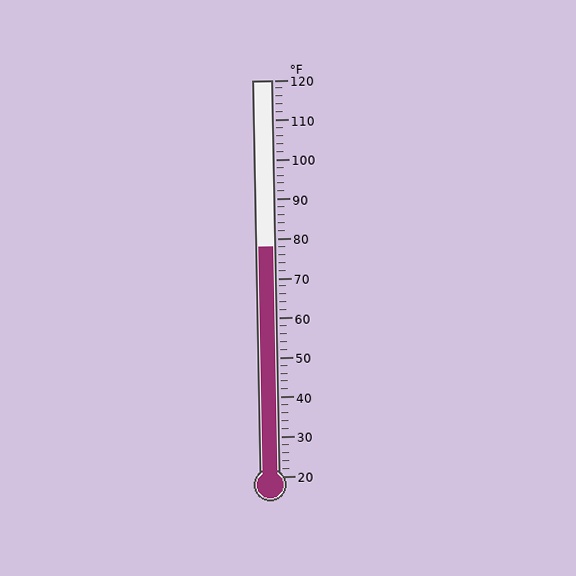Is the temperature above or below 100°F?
The temperature is below 100°F.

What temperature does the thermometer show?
The thermometer shows approximately 78°F.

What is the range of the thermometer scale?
The thermometer scale ranges from 20°F to 120°F.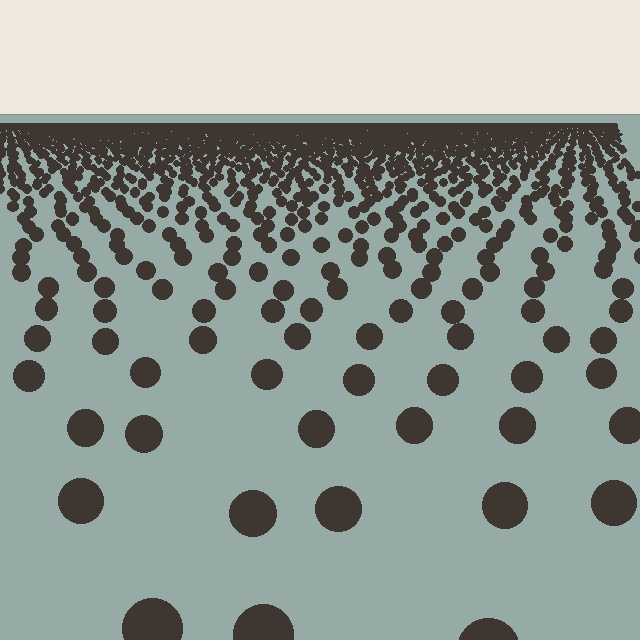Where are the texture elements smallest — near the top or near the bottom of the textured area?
Near the top.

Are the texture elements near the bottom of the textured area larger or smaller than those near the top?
Larger. Near the bottom, elements are closer to the viewer and appear at a bigger on-screen size.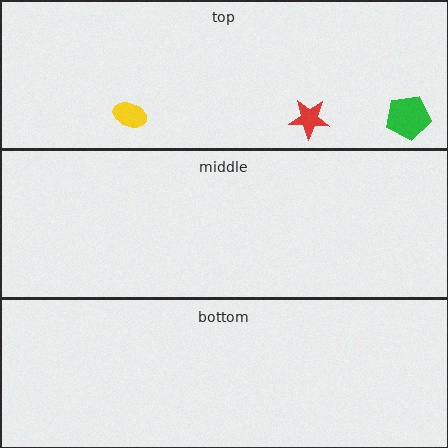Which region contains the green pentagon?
The top region.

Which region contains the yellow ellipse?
The top region.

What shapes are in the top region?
The yellow ellipse, the red star, the green pentagon.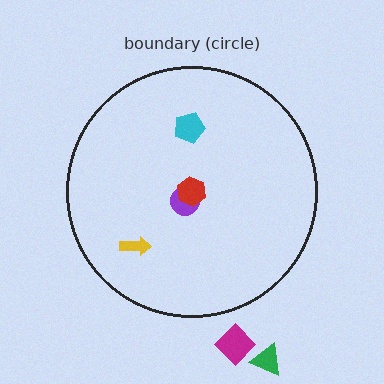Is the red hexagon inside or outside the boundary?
Inside.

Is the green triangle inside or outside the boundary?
Outside.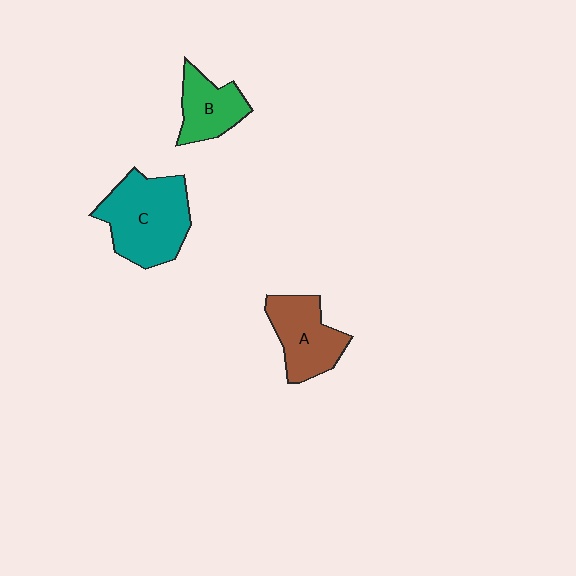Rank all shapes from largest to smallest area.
From largest to smallest: C (teal), A (brown), B (green).